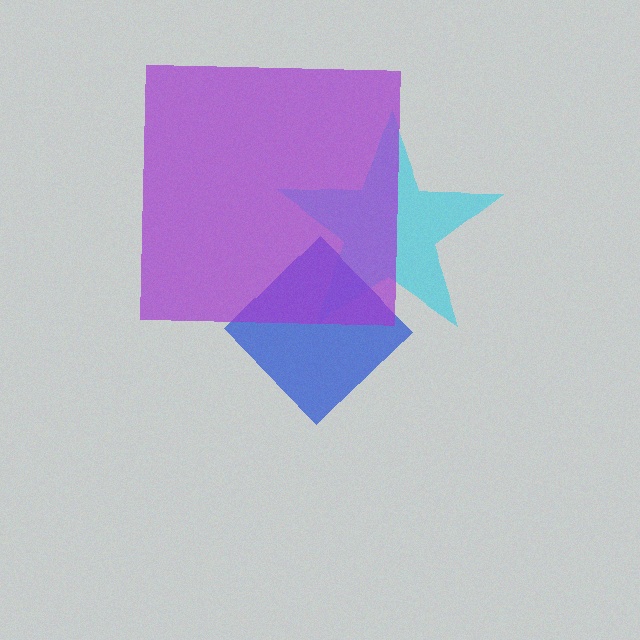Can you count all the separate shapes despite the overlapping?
Yes, there are 3 separate shapes.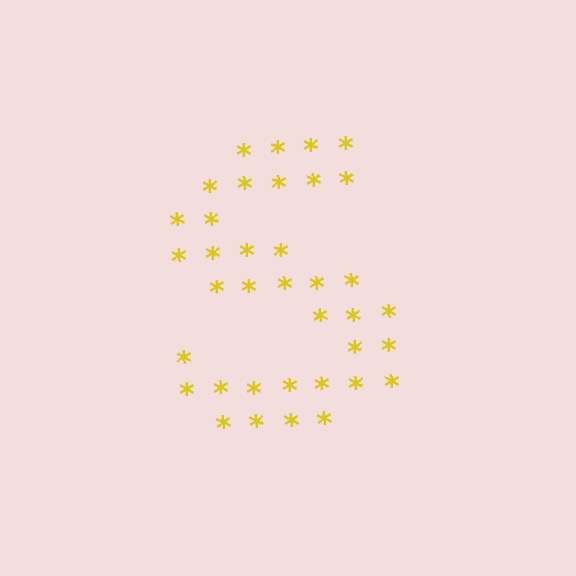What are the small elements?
The small elements are asterisks.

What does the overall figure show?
The overall figure shows the letter S.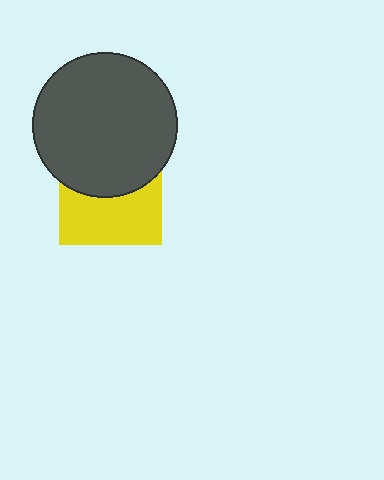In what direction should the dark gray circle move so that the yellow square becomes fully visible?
The dark gray circle should move up. That is the shortest direction to clear the overlap and leave the yellow square fully visible.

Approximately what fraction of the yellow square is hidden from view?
Roughly 48% of the yellow square is hidden behind the dark gray circle.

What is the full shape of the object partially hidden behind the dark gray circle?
The partially hidden object is a yellow square.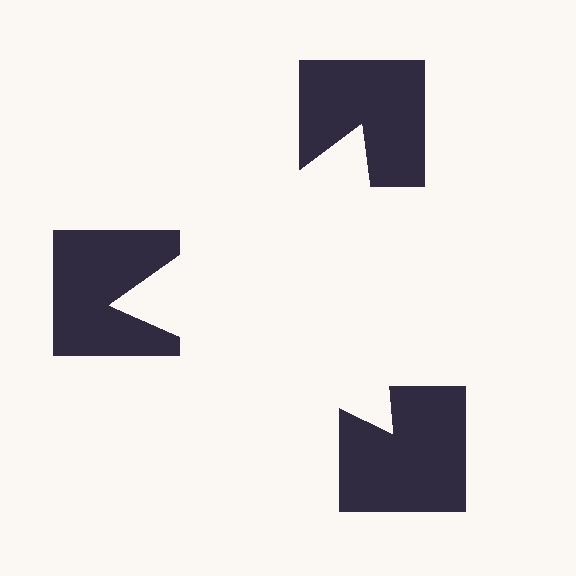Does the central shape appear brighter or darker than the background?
It typically appears slightly brighter than the background, even though no actual brightness change is drawn.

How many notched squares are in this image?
There are 3 — one at each vertex of the illusory triangle.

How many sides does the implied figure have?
3 sides.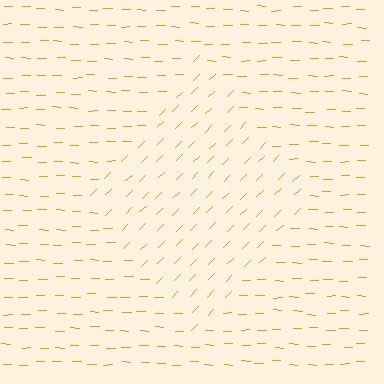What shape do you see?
I see a diamond.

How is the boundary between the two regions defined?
The boundary is defined purely by a change in line orientation (approximately 45 degrees difference). All lines are the same color and thickness.